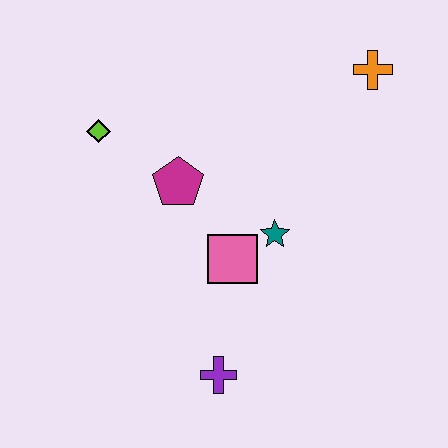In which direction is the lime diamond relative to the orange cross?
The lime diamond is to the left of the orange cross.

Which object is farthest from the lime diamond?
The orange cross is farthest from the lime diamond.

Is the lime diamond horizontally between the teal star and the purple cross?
No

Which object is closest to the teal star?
The pink square is closest to the teal star.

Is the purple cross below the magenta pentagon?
Yes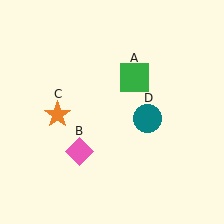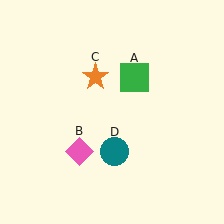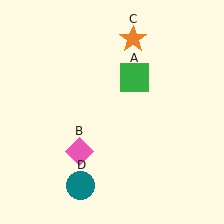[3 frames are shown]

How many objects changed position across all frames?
2 objects changed position: orange star (object C), teal circle (object D).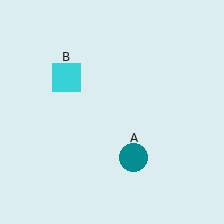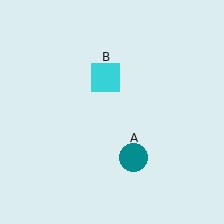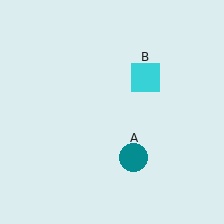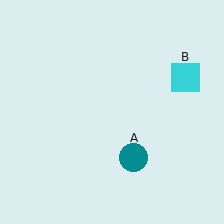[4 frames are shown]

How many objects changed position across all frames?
1 object changed position: cyan square (object B).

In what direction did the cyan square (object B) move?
The cyan square (object B) moved right.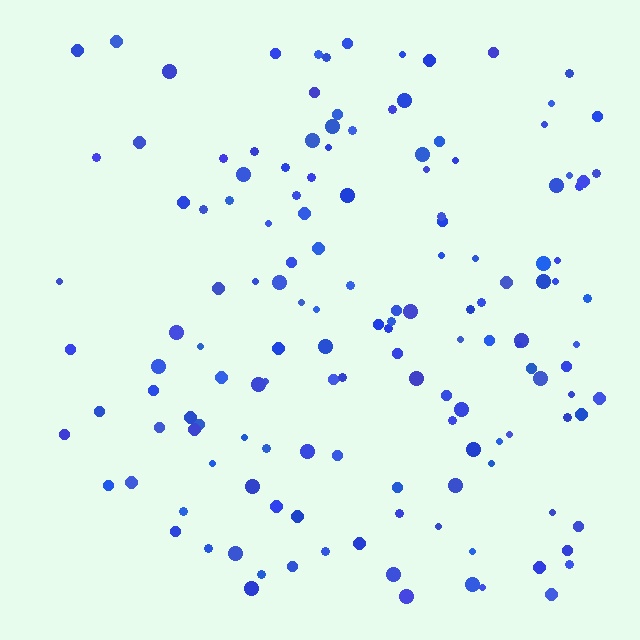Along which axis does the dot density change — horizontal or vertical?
Horizontal.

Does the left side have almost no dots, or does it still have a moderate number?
Still a moderate number, just noticeably fewer than the right.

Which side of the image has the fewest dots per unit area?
The left.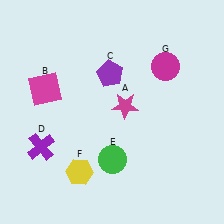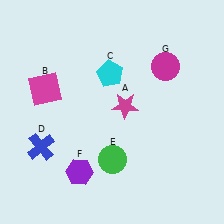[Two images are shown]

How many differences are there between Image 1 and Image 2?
There are 3 differences between the two images.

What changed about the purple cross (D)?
In Image 1, D is purple. In Image 2, it changed to blue.